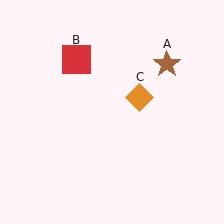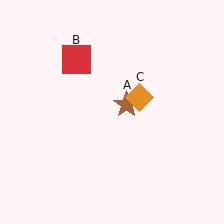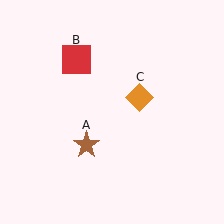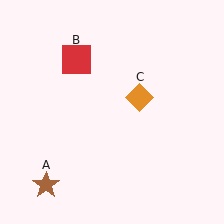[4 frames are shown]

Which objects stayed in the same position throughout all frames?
Red square (object B) and orange diamond (object C) remained stationary.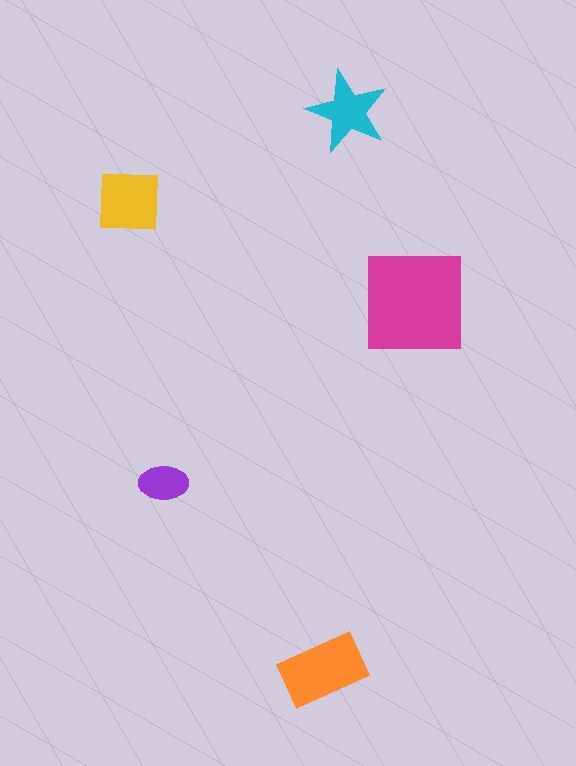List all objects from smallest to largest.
The purple ellipse, the cyan star, the yellow square, the orange rectangle, the magenta square.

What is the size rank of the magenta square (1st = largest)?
1st.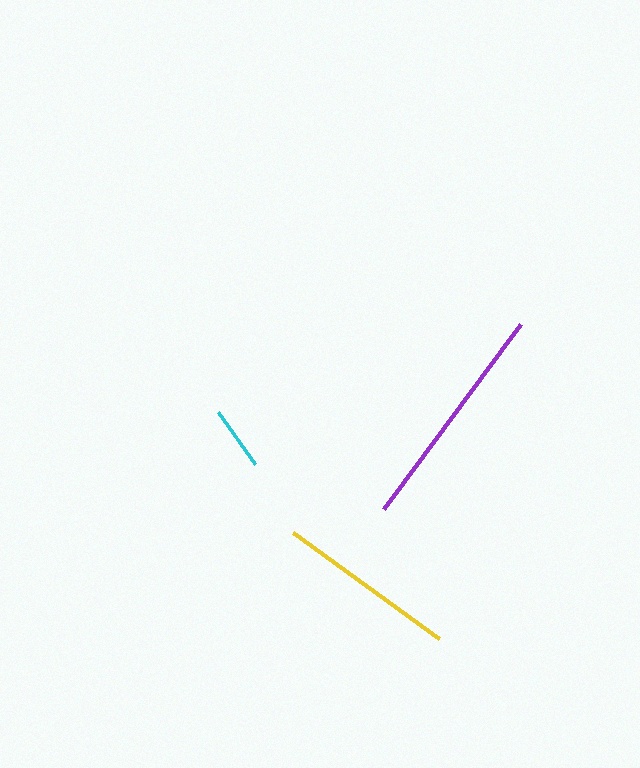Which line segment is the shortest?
The cyan line is the shortest at approximately 64 pixels.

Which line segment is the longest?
The purple line is the longest at approximately 230 pixels.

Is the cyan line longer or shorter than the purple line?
The purple line is longer than the cyan line.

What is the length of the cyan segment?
The cyan segment is approximately 64 pixels long.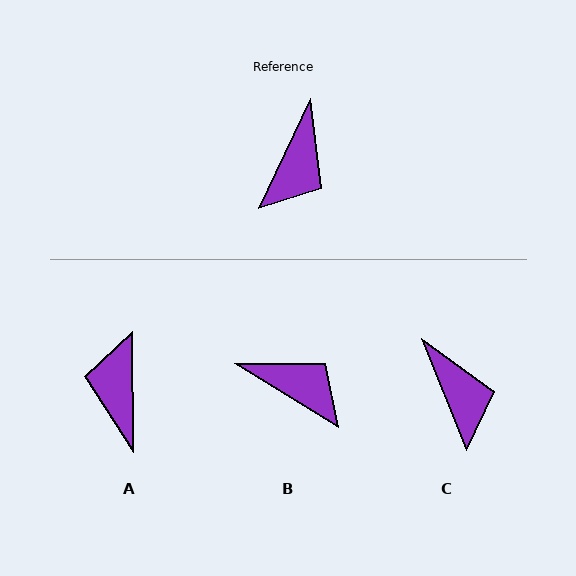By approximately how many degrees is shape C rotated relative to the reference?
Approximately 47 degrees counter-clockwise.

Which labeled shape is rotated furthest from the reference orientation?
A, about 154 degrees away.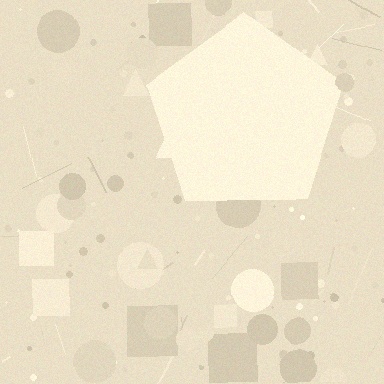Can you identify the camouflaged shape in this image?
The camouflaged shape is a pentagon.